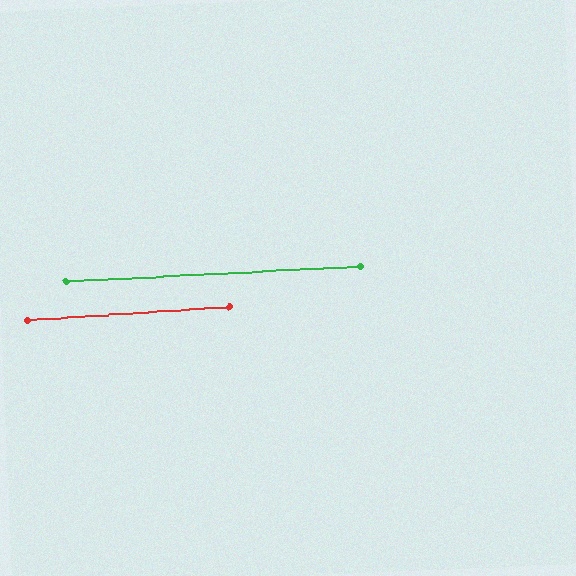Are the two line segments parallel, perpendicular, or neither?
Parallel — their directions differ by only 0.6°.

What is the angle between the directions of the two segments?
Approximately 1 degree.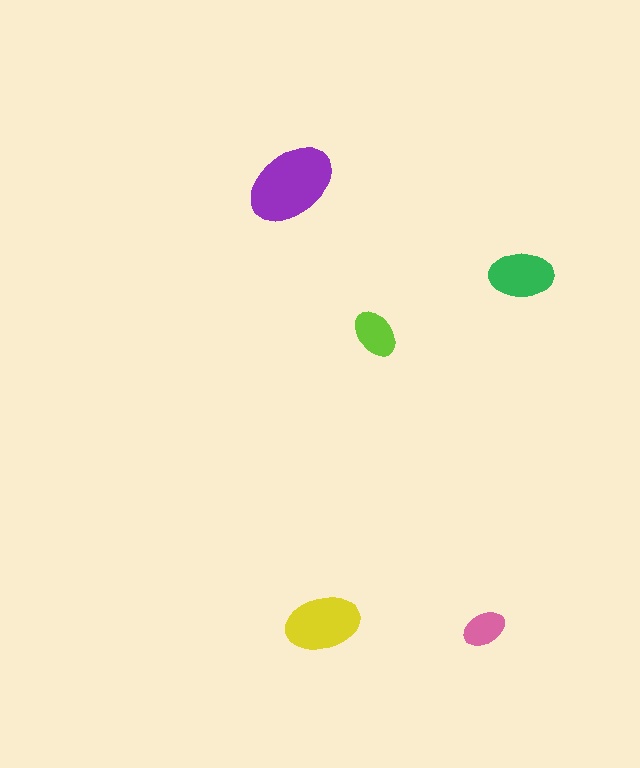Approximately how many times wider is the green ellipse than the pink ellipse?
About 1.5 times wider.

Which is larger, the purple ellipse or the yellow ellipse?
The purple one.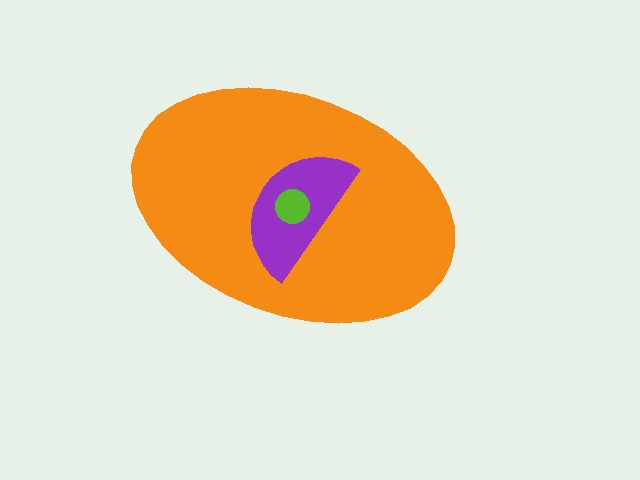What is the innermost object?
The lime circle.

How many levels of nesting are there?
3.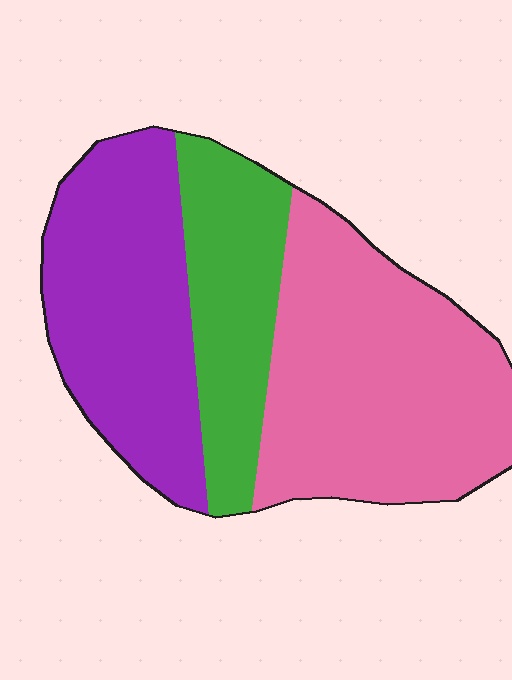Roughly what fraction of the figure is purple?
Purple takes up about one third (1/3) of the figure.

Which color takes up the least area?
Green, at roughly 20%.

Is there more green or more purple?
Purple.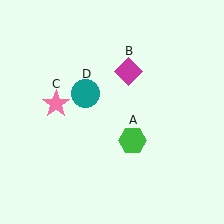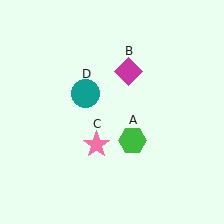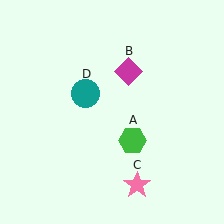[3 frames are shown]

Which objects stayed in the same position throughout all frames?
Green hexagon (object A) and magenta diamond (object B) and teal circle (object D) remained stationary.